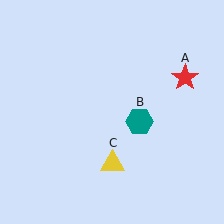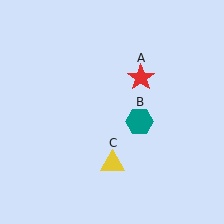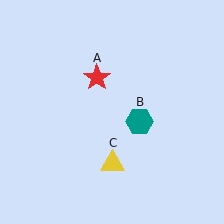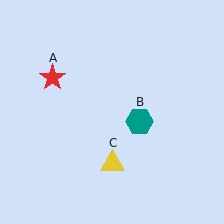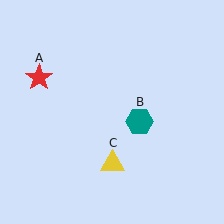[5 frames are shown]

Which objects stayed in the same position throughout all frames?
Teal hexagon (object B) and yellow triangle (object C) remained stationary.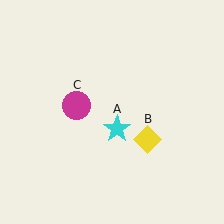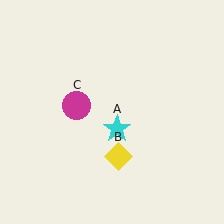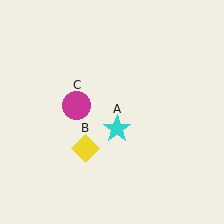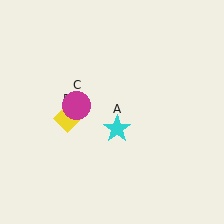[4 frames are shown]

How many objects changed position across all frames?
1 object changed position: yellow diamond (object B).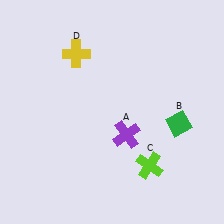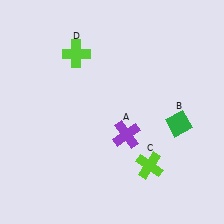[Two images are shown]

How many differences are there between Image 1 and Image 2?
There is 1 difference between the two images.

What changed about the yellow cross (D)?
In Image 1, D is yellow. In Image 2, it changed to lime.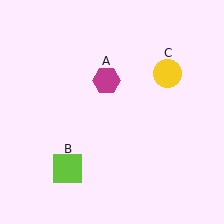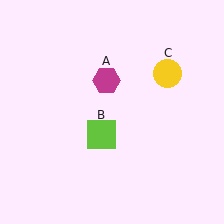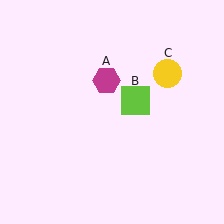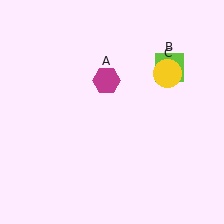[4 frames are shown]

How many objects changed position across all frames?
1 object changed position: lime square (object B).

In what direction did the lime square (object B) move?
The lime square (object B) moved up and to the right.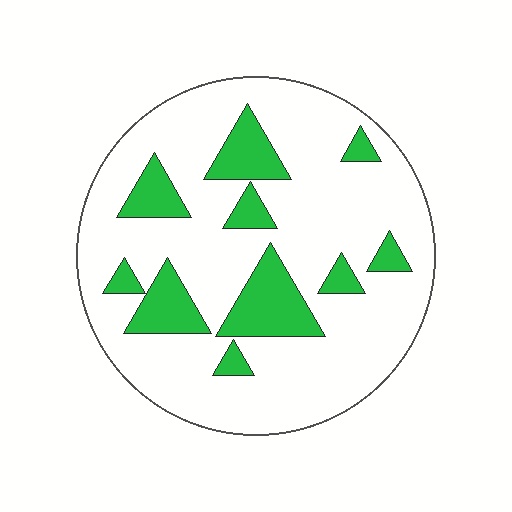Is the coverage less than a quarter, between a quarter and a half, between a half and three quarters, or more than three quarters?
Less than a quarter.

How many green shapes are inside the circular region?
10.